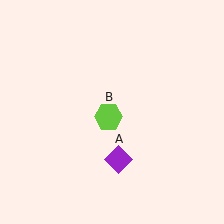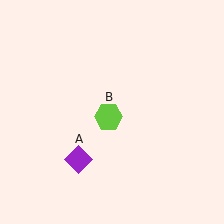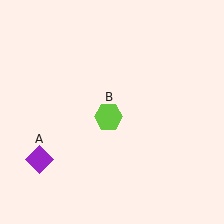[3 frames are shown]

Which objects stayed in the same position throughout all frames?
Lime hexagon (object B) remained stationary.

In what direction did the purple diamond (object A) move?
The purple diamond (object A) moved left.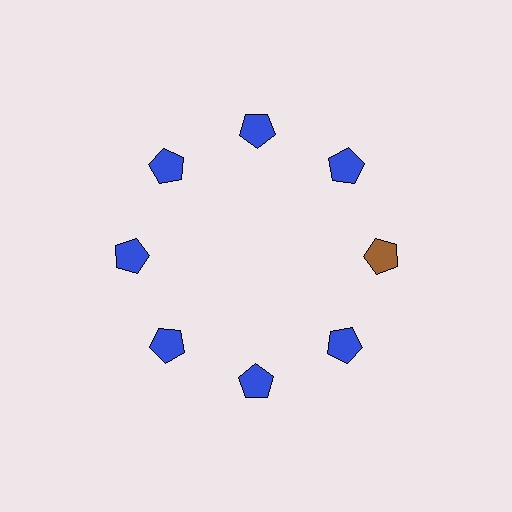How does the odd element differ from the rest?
It has a different color: brown instead of blue.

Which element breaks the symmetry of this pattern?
The brown pentagon at roughly the 3 o'clock position breaks the symmetry. All other shapes are blue pentagons.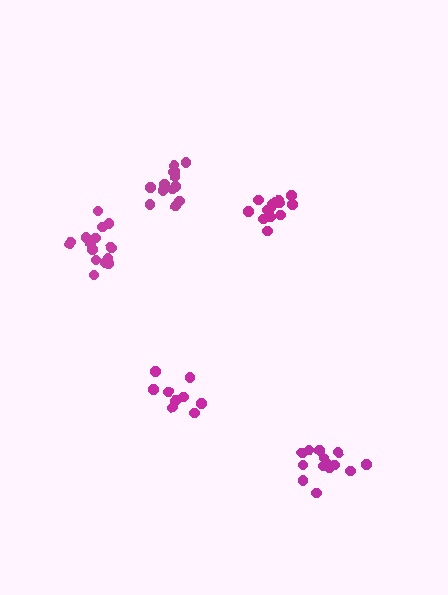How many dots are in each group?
Group 1: 15 dots, Group 2: 13 dots, Group 3: 9 dots, Group 4: 15 dots, Group 5: 15 dots (67 total).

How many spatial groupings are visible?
There are 5 spatial groupings.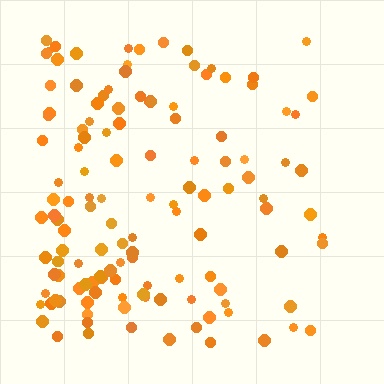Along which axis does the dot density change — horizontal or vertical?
Horizontal.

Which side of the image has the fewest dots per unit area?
The right.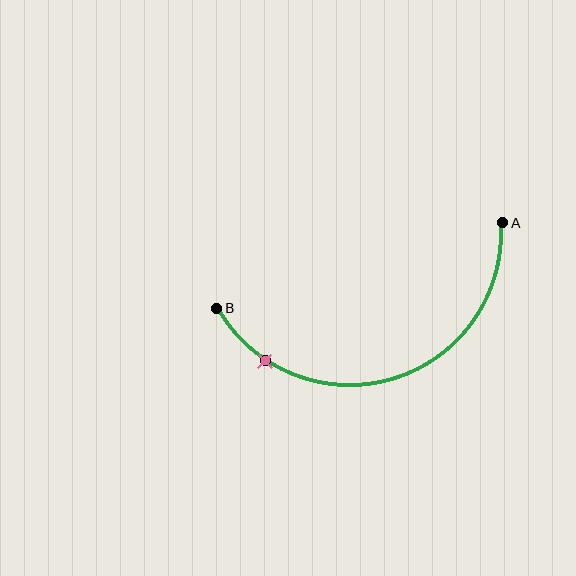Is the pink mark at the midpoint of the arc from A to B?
No. The pink mark lies on the arc but is closer to endpoint B. The arc midpoint would be at the point on the curve equidistant along the arc from both A and B.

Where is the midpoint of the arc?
The arc midpoint is the point on the curve farthest from the straight line joining A and B. It sits below that line.